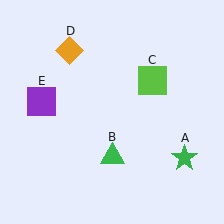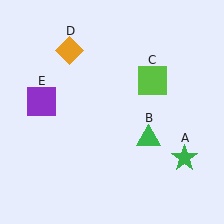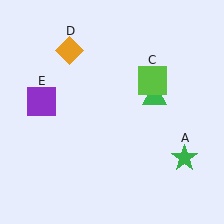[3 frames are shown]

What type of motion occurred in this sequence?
The green triangle (object B) rotated counterclockwise around the center of the scene.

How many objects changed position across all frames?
1 object changed position: green triangle (object B).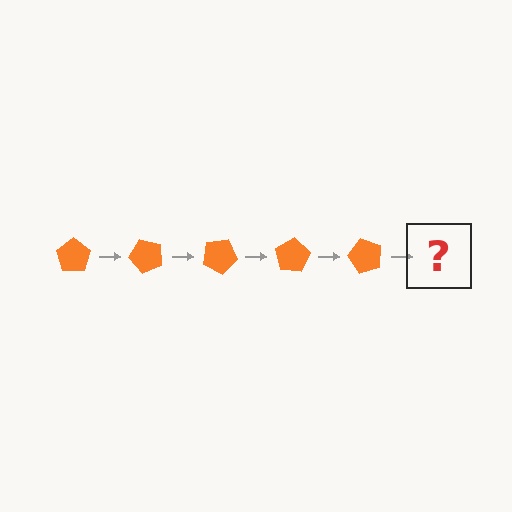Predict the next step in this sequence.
The next step is an orange pentagon rotated 250 degrees.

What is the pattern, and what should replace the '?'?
The pattern is that the pentagon rotates 50 degrees each step. The '?' should be an orange pentagon rotated 250 degrees.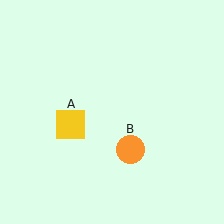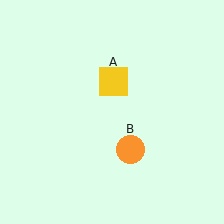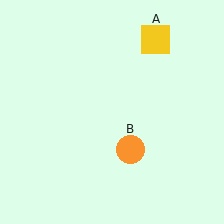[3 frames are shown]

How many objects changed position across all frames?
1 object changed position: yellow square (object A).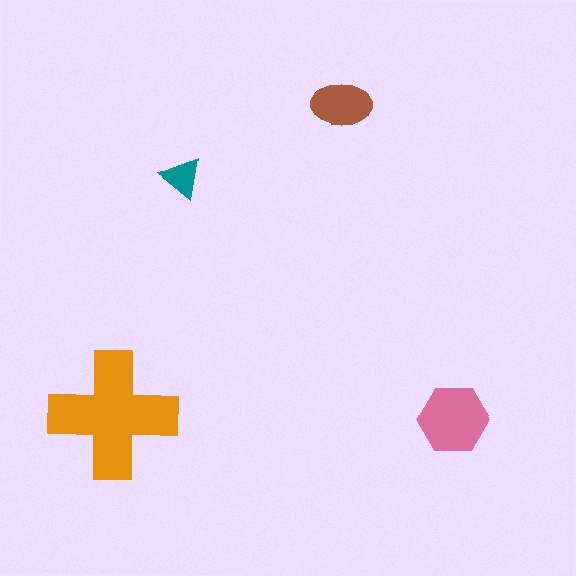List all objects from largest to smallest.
The orange cross, the pink hexagon, the brown ellipse, the teal triangle.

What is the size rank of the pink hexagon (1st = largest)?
2nd.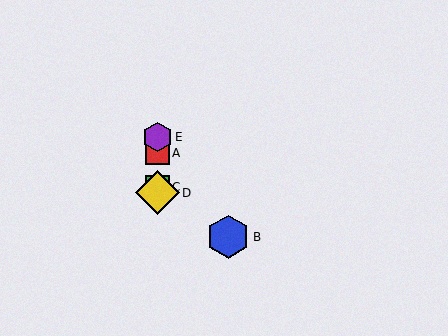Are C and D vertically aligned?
Yes, both are at x≈157.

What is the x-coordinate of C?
Object C is at x≈157.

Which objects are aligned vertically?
Objects A, C, D, E are aligned vertically.